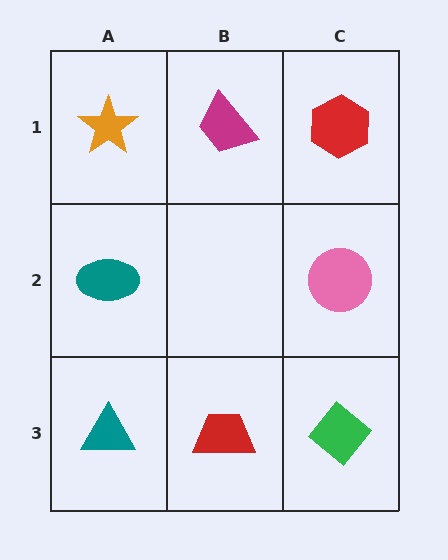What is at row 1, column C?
A red hexagon.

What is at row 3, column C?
A green diamond.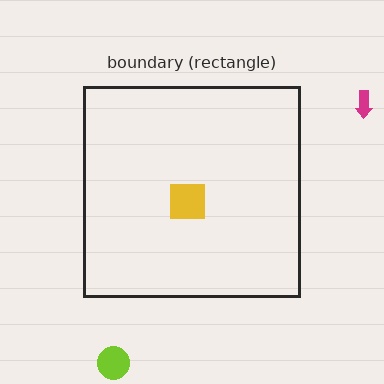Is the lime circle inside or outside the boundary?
Outside.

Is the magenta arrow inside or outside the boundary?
Outside.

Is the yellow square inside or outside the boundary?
Inside.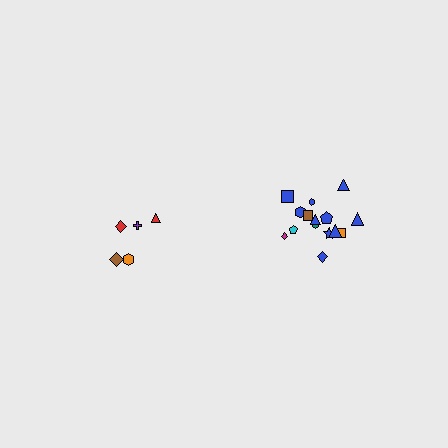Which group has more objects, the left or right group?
The right group.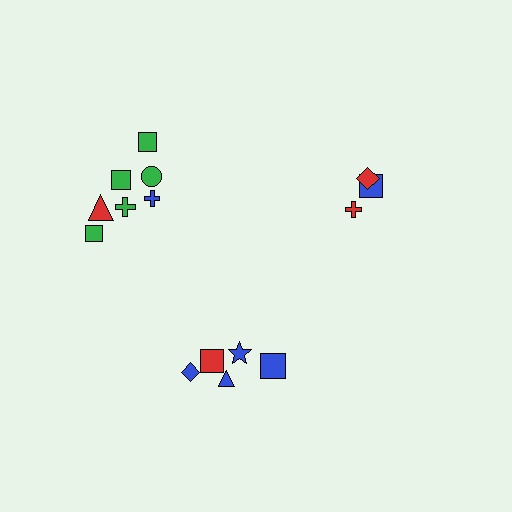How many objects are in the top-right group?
There are 3 objects.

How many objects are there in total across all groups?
There are 15 objects.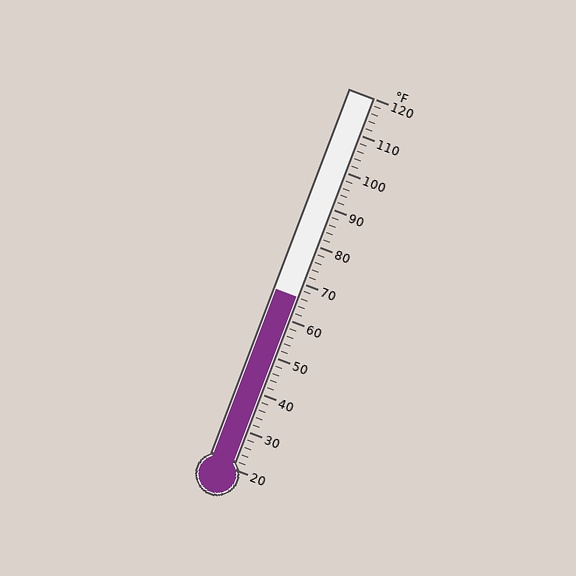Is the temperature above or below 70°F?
The temperature is below 70°F.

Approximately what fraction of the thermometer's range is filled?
The thermometer is filled to approximately 45% of its range.